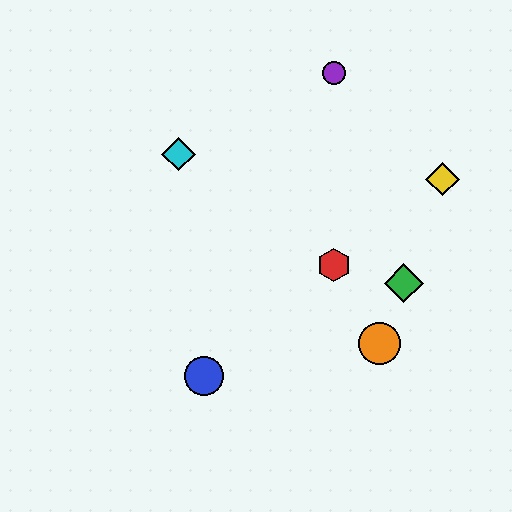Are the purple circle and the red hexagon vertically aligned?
Yes, both are at x≈334.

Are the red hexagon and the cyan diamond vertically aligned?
No, the red hexagon is at x≈334 and the cyan diamond is at x≈178.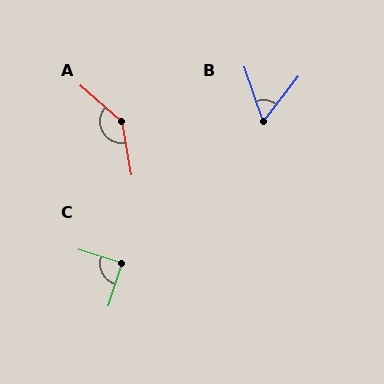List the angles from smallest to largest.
B (56°), C (90°), A (142°).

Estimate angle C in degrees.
Approximately 90 degrees.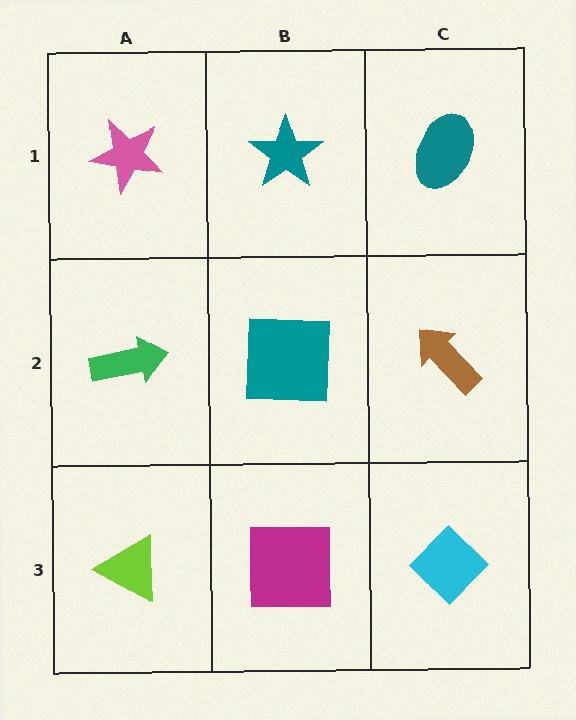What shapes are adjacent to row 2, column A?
A pink star (row 1, column A), a lime triangle (row 3, column A), a teal square (row 2, column B).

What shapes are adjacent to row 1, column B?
A teal square (row 2, column B), a pink star (row 1, column A), a teal ellipse (row 1, column C).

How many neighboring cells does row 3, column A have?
2.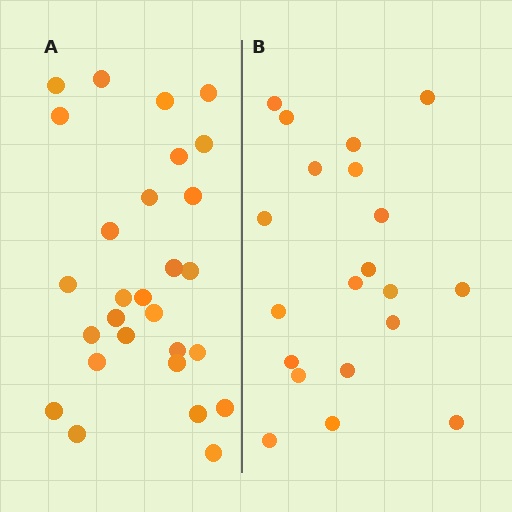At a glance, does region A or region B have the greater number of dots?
Region A (the left region) has more dots.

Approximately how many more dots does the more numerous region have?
Region A has roughly 8 or so more dots than region B.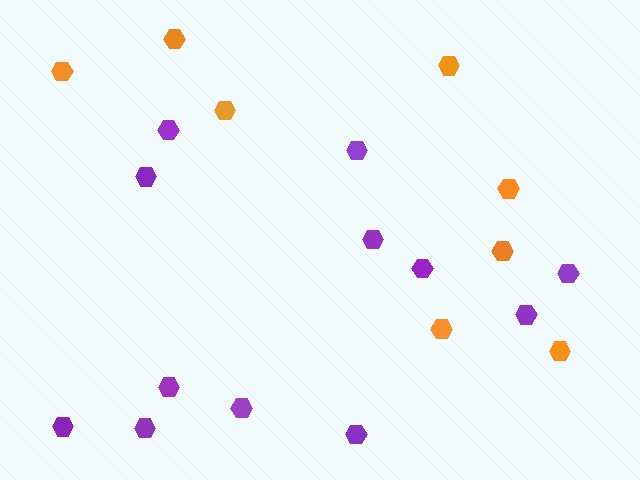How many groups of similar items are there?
There are 2 groups: one group of purple hexagons (12) and one group of orange hexagons (8).